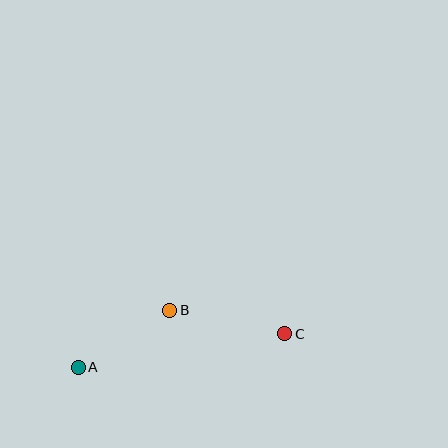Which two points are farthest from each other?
Points A and C are farthest from each other.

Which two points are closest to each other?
Points A and B are closest to each other.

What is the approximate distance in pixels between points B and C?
The distance between B and C is approximately 117 pixels.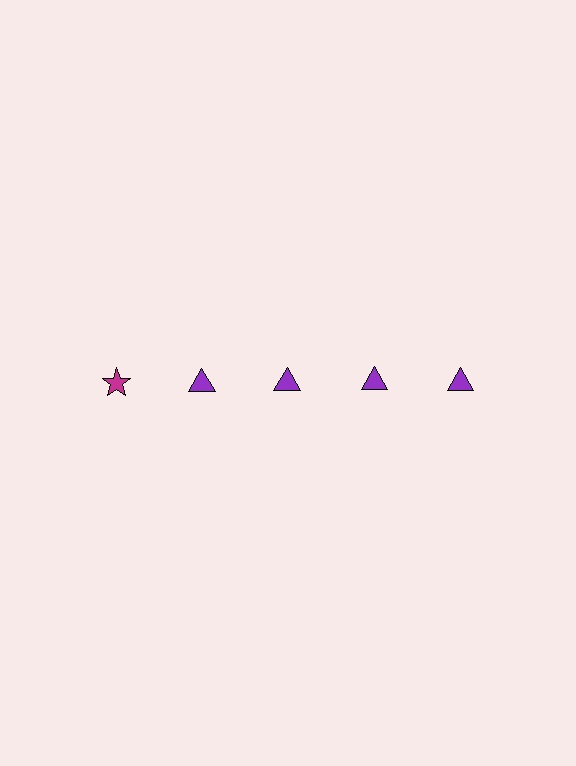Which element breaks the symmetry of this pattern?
The magenta star in the top row, leftmost column breaks the symmetry. All other shapes are purple triangles.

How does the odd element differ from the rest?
It differs in both color (magenta instead of purple) and shape (star instead of triangle).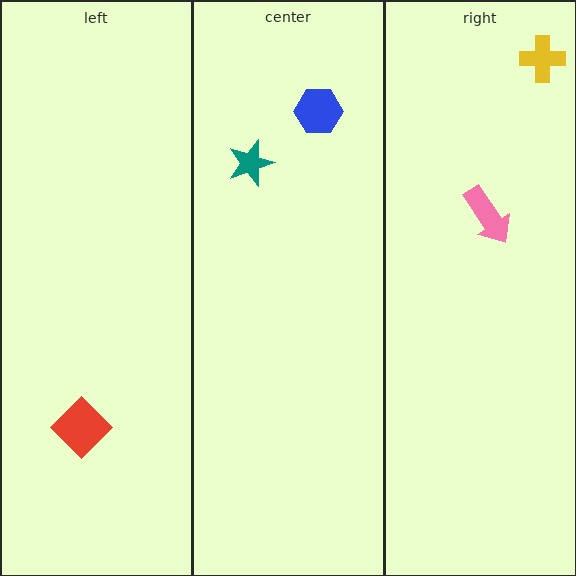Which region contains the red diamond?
The left region.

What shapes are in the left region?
The red diamond.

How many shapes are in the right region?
2.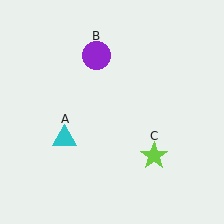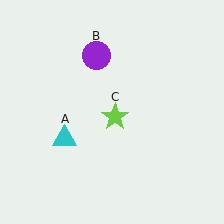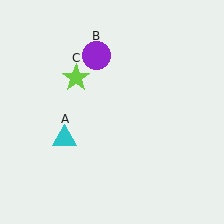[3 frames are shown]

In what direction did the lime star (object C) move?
The lime star (object C) moved up and to the left.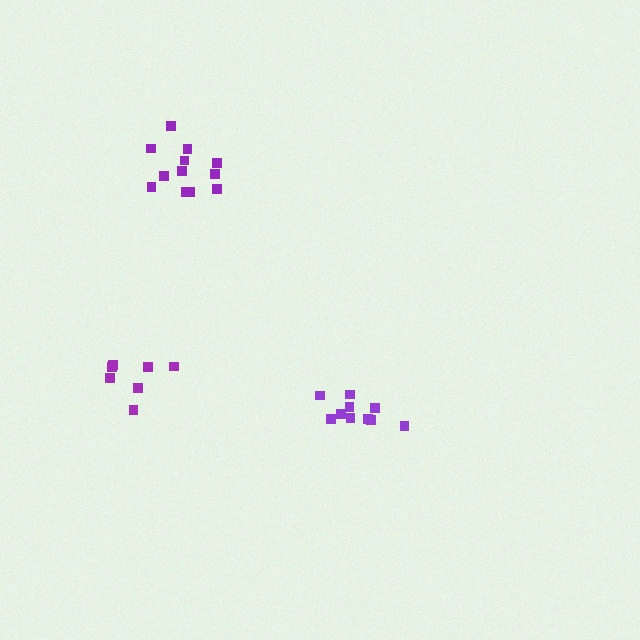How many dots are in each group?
Group 1: 10 dots, Group 2: 7 dots, Group 3: 12 dots (29 total).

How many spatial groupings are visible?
There are 3 spatial groupings.